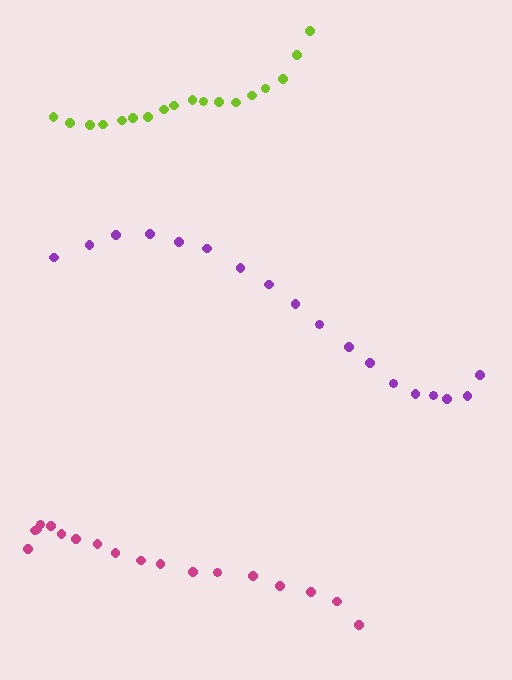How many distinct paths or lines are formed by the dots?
There are 3 distinct paths.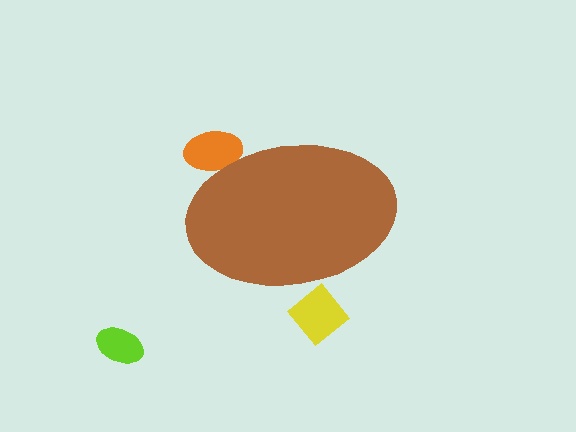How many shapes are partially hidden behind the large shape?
2 shapes are partially hidden.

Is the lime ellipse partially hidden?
No, the lime ellipse is fully visible.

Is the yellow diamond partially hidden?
Yes, the yellow diamond is partially hidden behind the brown ellipse.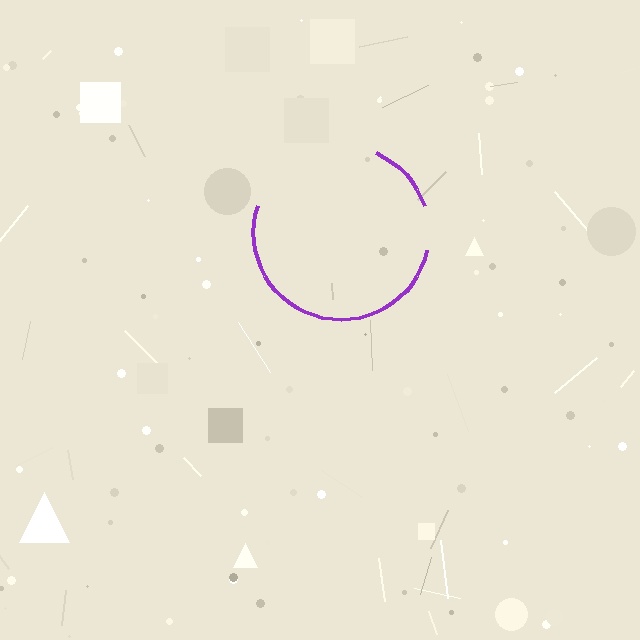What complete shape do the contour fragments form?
The contour fragments form a circle.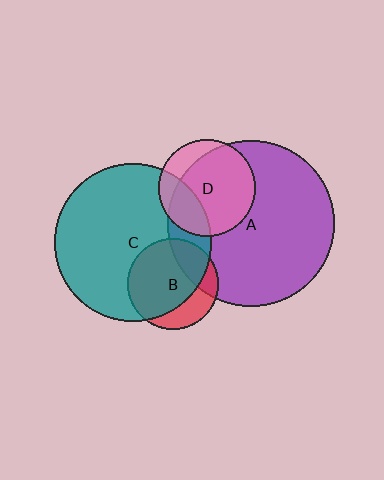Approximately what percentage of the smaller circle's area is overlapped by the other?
Approximately 30%.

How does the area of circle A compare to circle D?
Approximately 2.9 times.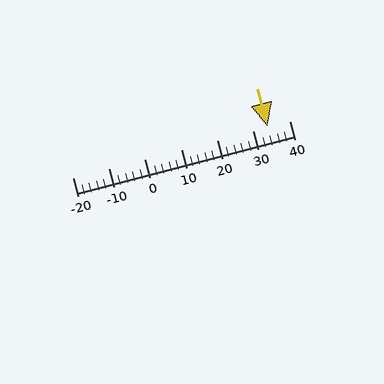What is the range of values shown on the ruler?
The ruler shows values from -20 to 40.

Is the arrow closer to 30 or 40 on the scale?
The arrow is closer to 30.